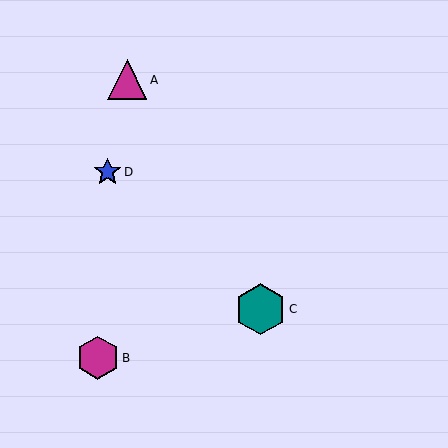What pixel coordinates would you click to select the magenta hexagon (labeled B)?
Click at (98, 358) to select the magenta hexagon B.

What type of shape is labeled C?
Shape C is a teal hexagon.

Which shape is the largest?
The teal hexagon (labeled C) is the largest.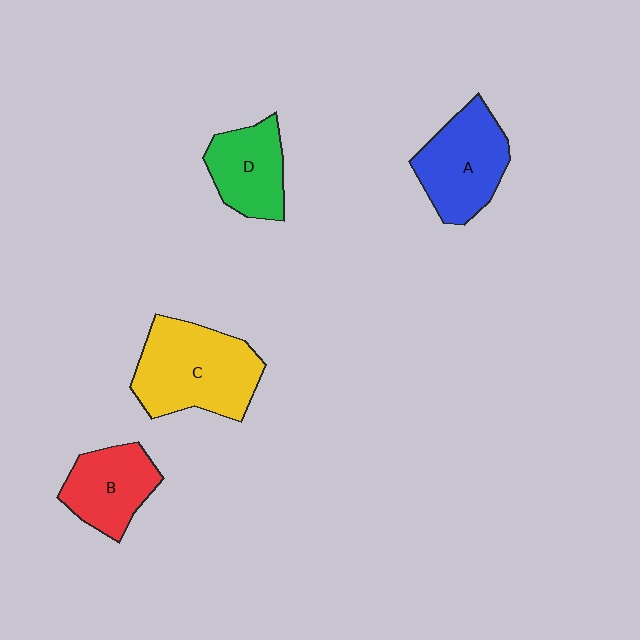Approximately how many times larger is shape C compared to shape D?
Approximately 1.6 times.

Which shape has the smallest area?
Shape D (green).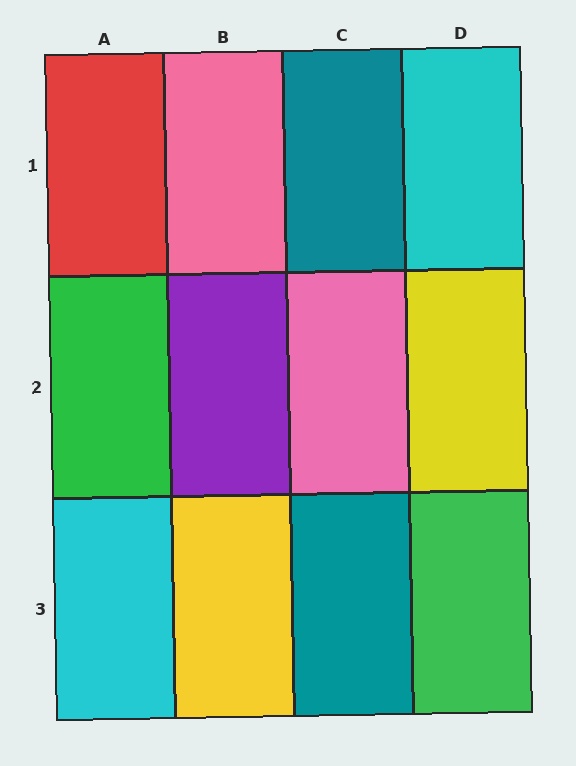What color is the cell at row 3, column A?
Cyan.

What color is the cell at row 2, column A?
Green.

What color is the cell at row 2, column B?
Purple.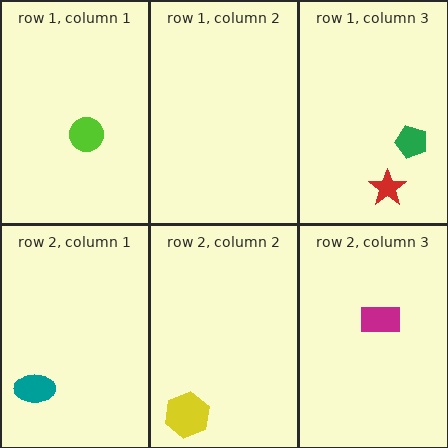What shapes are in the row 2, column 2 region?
The yellow hexagon.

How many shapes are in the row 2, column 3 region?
1.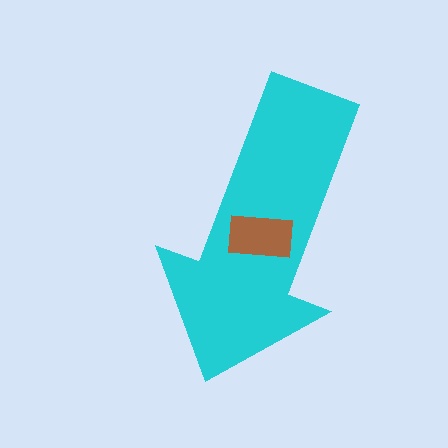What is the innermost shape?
The brown rectangle.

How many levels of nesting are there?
2.